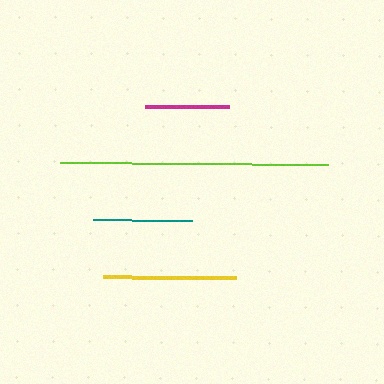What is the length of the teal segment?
The teal segment is approximately 99 pixels long.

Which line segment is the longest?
The lime line is the longest at approximately 268 pixels.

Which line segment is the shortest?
The magenta line is the shortest at approximately 83 pixels.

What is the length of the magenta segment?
The magenta segment is approximately 83 pixels long.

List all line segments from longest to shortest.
From longest to shortest: lime, yellow, teal, magenta.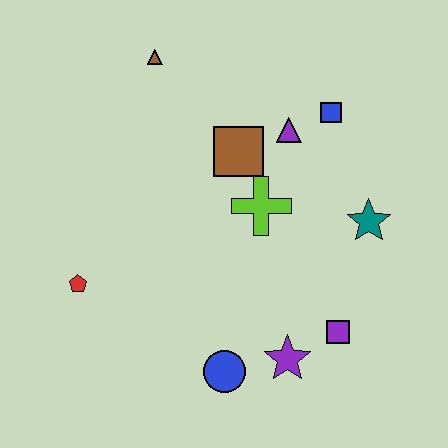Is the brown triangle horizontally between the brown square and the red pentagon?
Yes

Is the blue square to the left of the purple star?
No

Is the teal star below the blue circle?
No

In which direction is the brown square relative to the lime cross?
The brown square is above the lime cross.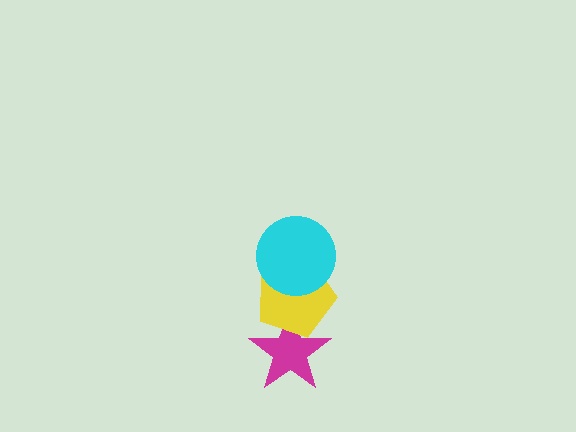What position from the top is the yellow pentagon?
The yellow pentagon is 2nd from the top.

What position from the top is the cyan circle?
The cyan circle is 1st from the top.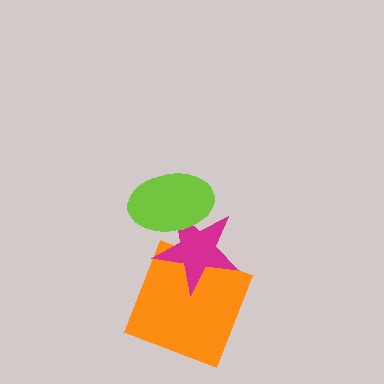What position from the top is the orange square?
The orange square is 3rd from the top.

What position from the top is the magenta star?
The magenta star is 2nd from the top.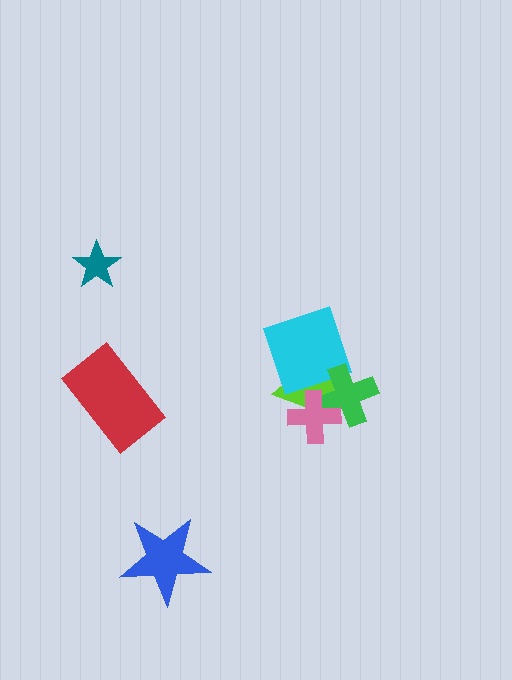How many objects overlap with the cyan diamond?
3 objects overlap with the cyan diamond.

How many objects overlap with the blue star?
0 objects overlap with the blue star.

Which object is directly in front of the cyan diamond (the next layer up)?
The green cross is directly in front of the cyan diamond.